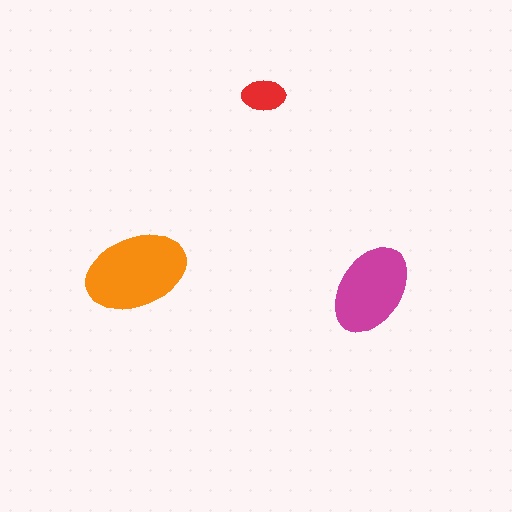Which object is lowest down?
The magenta ellipse is bottommost.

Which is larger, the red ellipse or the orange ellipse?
The orange one.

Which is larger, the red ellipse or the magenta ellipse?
The magenta one.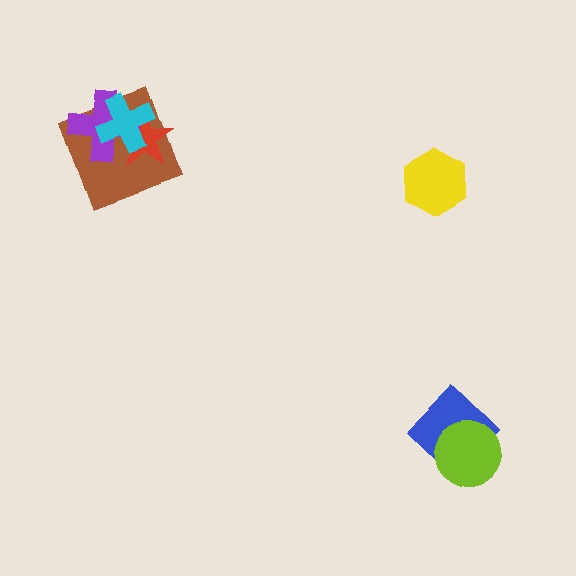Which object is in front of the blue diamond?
The lime circle is in front of the blue diamond.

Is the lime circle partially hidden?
No, no other shape covers it.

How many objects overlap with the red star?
3 objects overlap with the red star.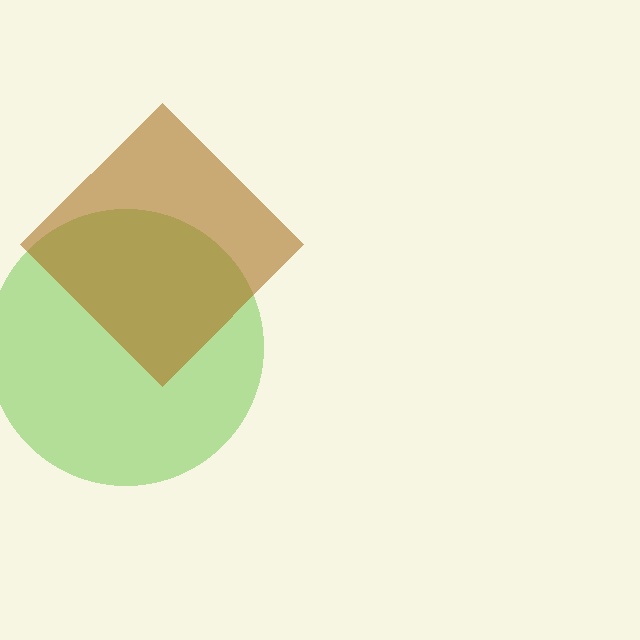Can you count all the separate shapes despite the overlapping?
Yes, there are 2 separate shapes.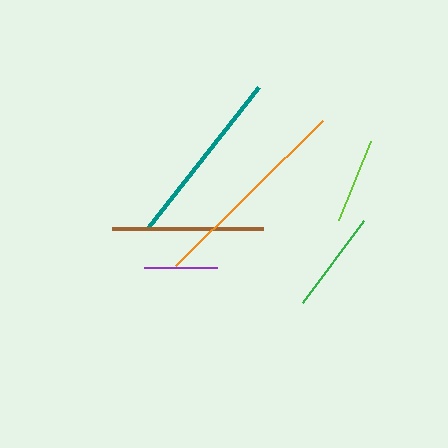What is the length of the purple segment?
The purple segment is approximately 73 pixels long.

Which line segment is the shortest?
The purple line is the shortest at approximately 73 pixels.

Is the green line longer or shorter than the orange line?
The orange line is longer than the green line.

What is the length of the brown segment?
The brown segment is approximately 151 pixels long.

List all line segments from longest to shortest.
From longest to shortest: orange, teal, brown, green, lime, purple.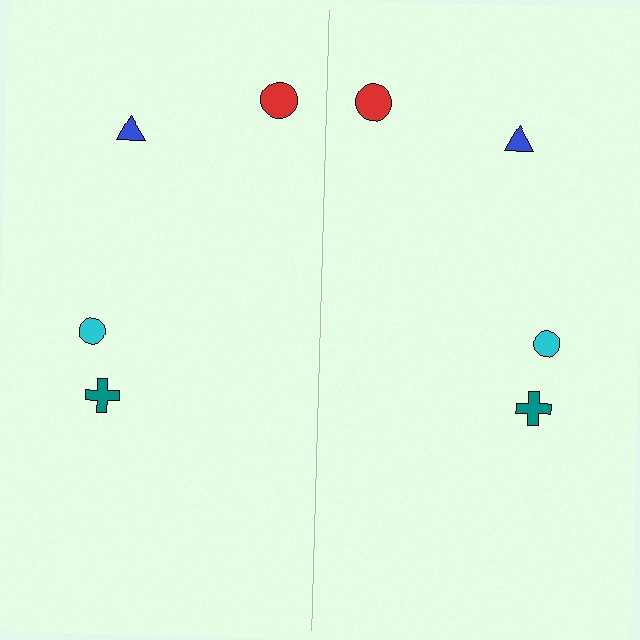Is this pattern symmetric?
Yes, this pattern has bilateral (reflection) symmetry.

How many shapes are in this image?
There are 8 shapes in this image.